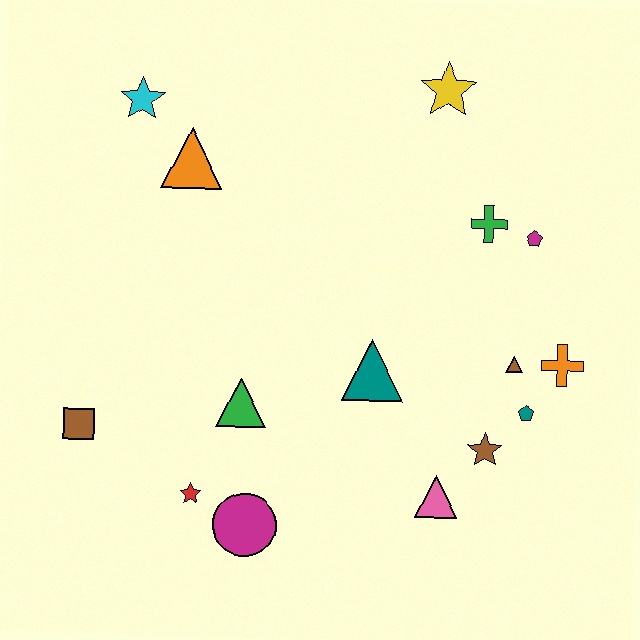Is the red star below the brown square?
Yes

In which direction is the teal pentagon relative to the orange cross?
The teal pentagon is below the orange cross.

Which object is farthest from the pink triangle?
The cyan star is farthest from the pink triangle.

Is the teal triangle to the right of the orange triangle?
Yes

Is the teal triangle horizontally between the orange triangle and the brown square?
No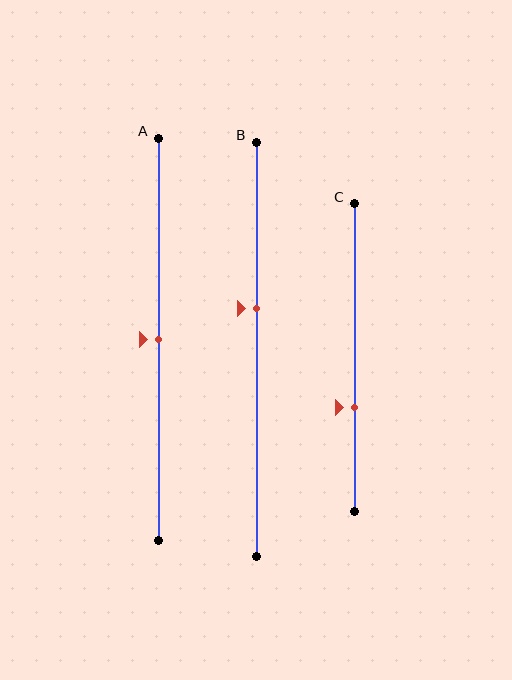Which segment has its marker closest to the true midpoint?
Segment A has its marker closest to the true midpoint.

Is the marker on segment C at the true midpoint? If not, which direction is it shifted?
No, the marker on segment C is shifted downward by about 16% of the segment length.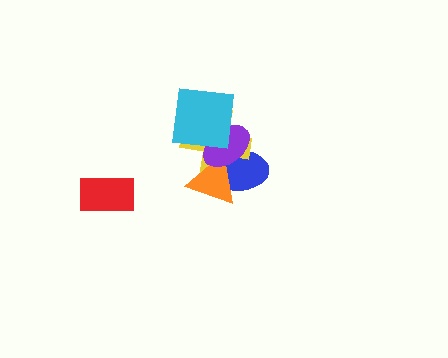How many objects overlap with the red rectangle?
0 objects overlap with the red rectangle.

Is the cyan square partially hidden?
No, no other shape covers it.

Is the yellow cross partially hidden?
Yes, it is partially covered by another shape.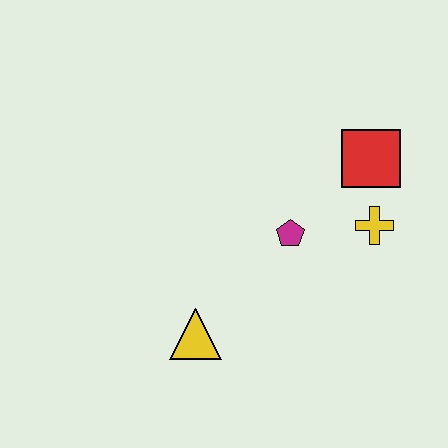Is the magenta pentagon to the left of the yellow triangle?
No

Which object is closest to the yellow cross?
The red square is closest to the yellow cross.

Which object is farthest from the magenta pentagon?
The yellow triangle is farthest from the magenta pentagon.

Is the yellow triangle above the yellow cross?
No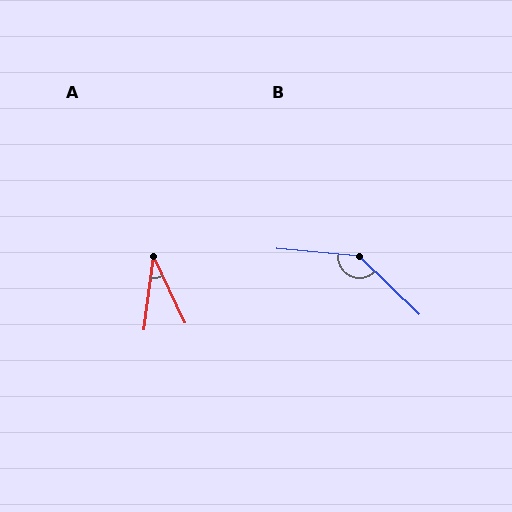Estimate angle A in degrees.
Approximately 32 degrees.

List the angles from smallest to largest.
A (32°), B (141°).